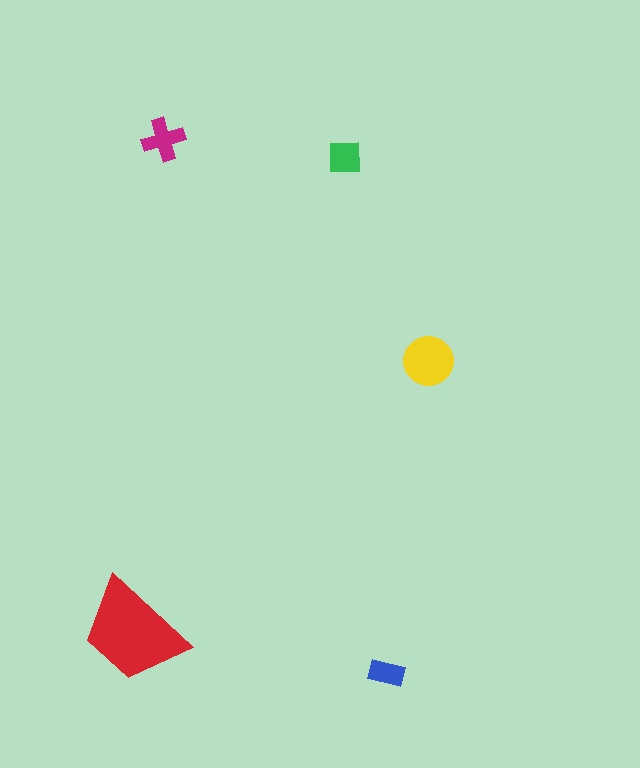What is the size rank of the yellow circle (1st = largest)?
2nd.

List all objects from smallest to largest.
The blue rectangle, the green square, the magenta cross, the yellow circle, the red trapezoid.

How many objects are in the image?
There are 5 objects in the image.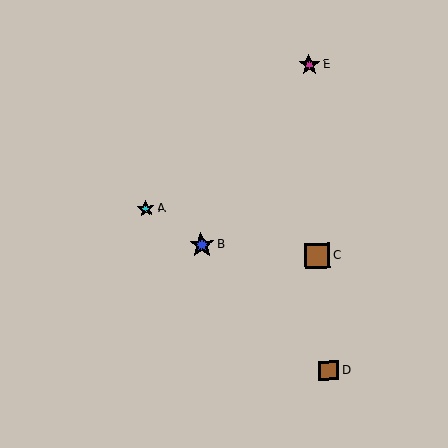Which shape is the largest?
The brown square (labeled C) is the largest.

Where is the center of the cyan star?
The center of the cyan star is at (146, 209).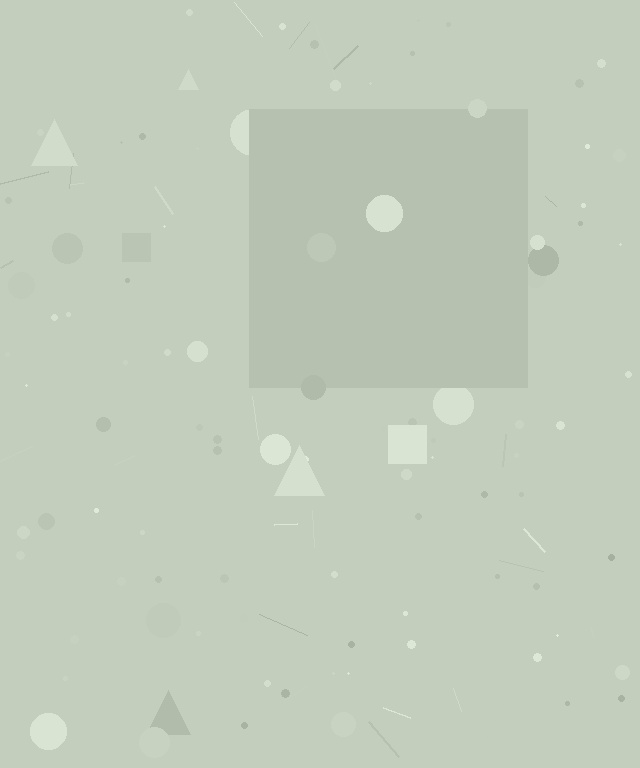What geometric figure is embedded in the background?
A square is embedded in the background.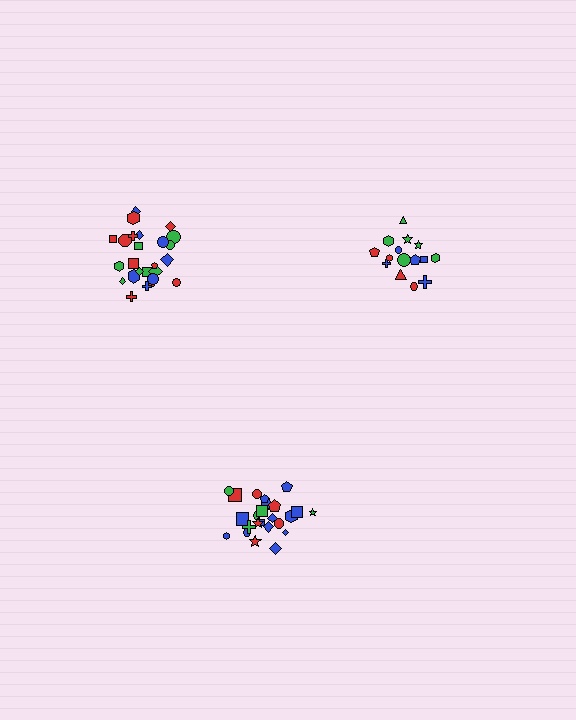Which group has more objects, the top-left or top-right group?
The top-left group.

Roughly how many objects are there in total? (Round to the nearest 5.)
Roughly 65 objects in total.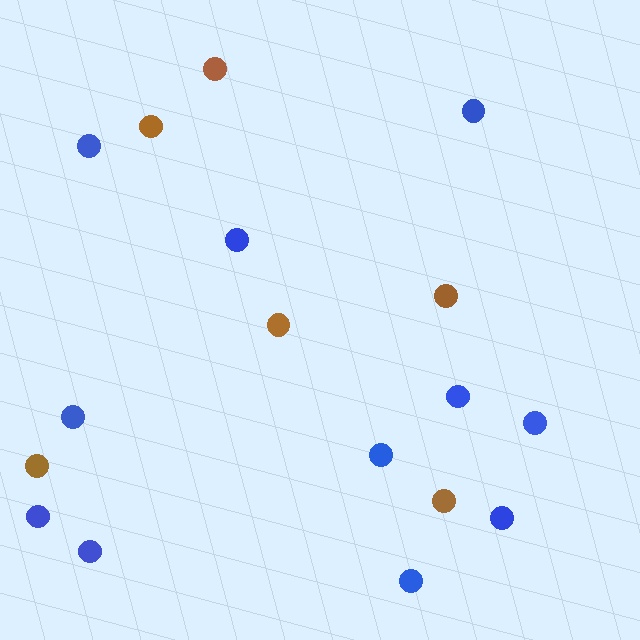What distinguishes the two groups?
There are 2 groups: one group of blue circles (11) and one group of brown circles (6).